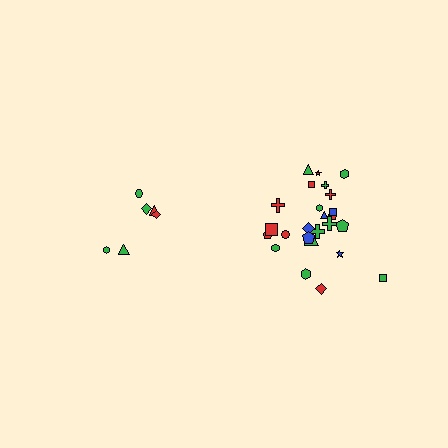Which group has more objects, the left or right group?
The right group.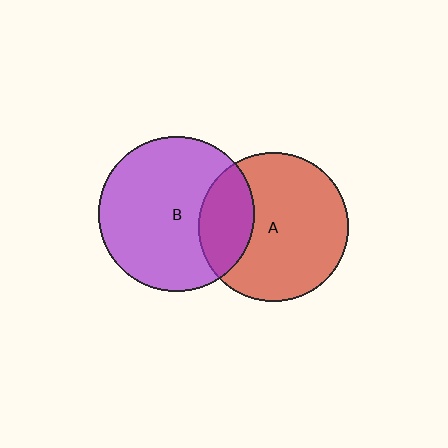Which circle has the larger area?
Circle B (purple).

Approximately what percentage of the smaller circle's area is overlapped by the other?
Approximately 25%.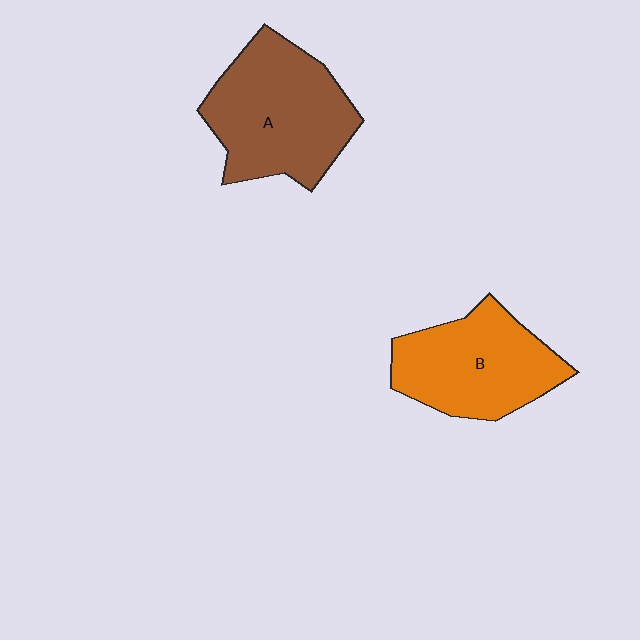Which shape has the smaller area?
Shape B (orange).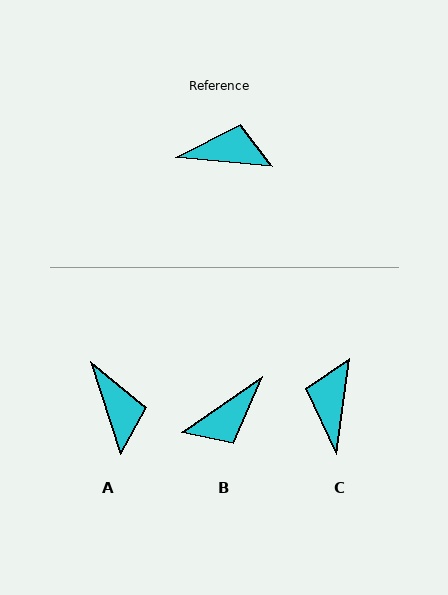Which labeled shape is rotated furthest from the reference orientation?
B, about 140 degrees away.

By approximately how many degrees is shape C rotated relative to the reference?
Approximately 88 degrees counter-clockwise.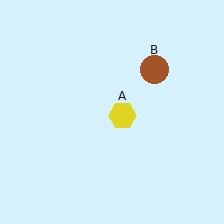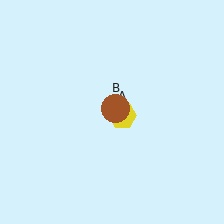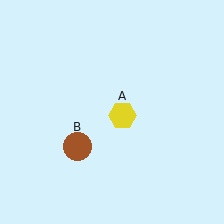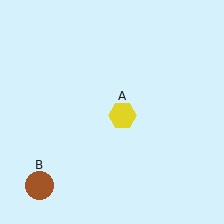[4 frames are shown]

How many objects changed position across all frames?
1 object changed position: brown circle (object B).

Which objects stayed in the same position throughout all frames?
Yellow hexagon (object A) remained stationary.